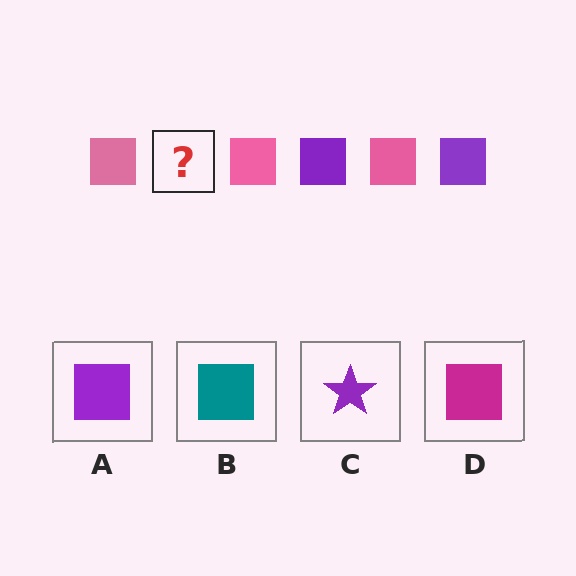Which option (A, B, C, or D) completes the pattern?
A.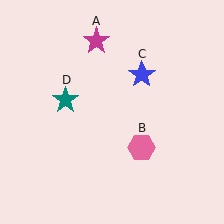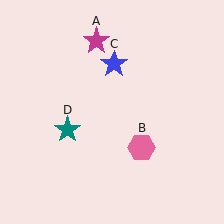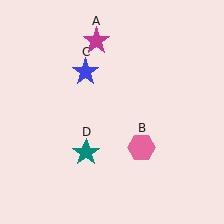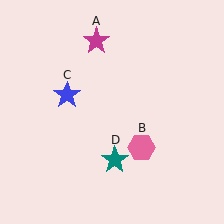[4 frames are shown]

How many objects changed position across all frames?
2 objects changed position: blue star (object C), teal star (object D).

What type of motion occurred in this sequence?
The blue star (object C), teal star (object D) rotated counterclockwise around the center of the scene.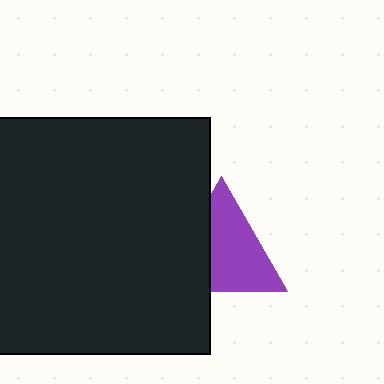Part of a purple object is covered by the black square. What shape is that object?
It is a triangle.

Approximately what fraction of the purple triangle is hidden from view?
Roughly 36% of the purple triangle is hidden behind the black square.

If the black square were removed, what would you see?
You would see the complete purple triangle.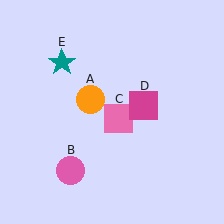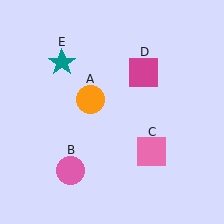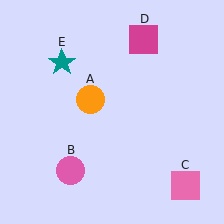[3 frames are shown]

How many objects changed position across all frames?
2 objects changed position: pink square (object C), magenta square (object D).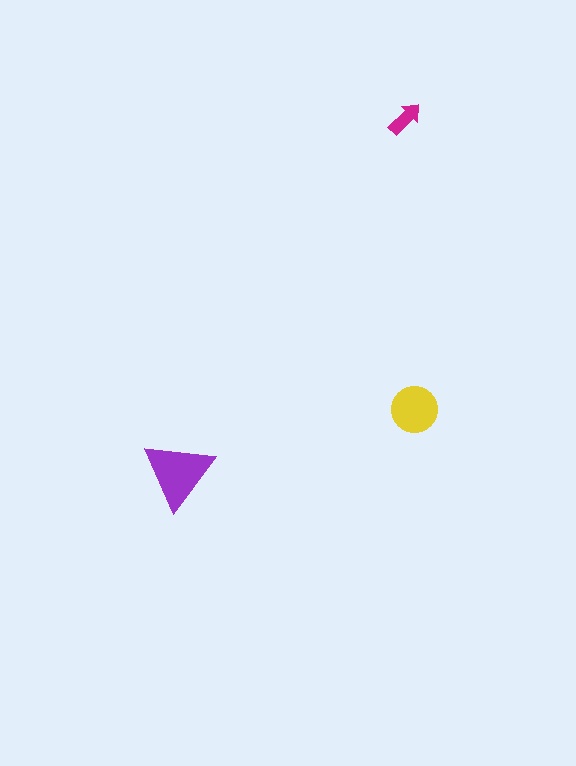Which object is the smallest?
The magenta arrow.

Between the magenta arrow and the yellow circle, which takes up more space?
The yellow circle.